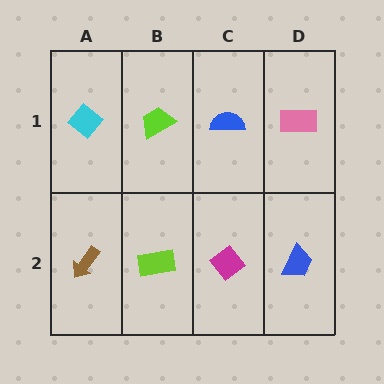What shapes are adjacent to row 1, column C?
A magenta diamond (row 2, column C), a lime trapezoid (row 1, column B), a pink rectangle (row 1, column D).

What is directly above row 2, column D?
A pink rectangle.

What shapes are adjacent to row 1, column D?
A blue trapezoid (row 2, column D), a blue semicircle (row 1, column C).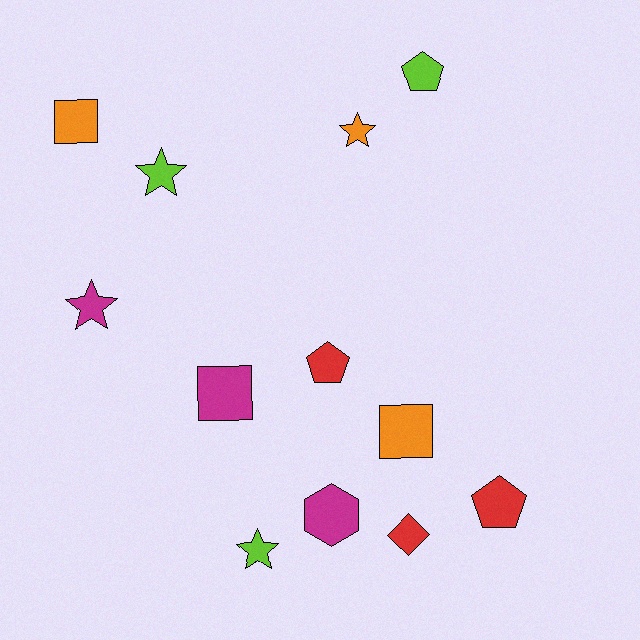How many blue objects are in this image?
There are no blue objects.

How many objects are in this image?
There are 12 objects.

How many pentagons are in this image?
There are 3 pentagons.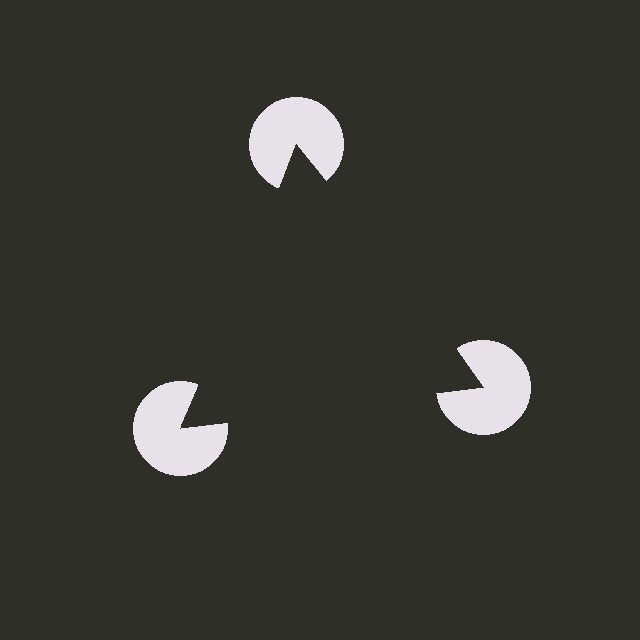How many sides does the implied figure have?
3 sides.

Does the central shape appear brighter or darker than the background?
It typically appears slightly darker than the background, even though no actual brightness change is drawn.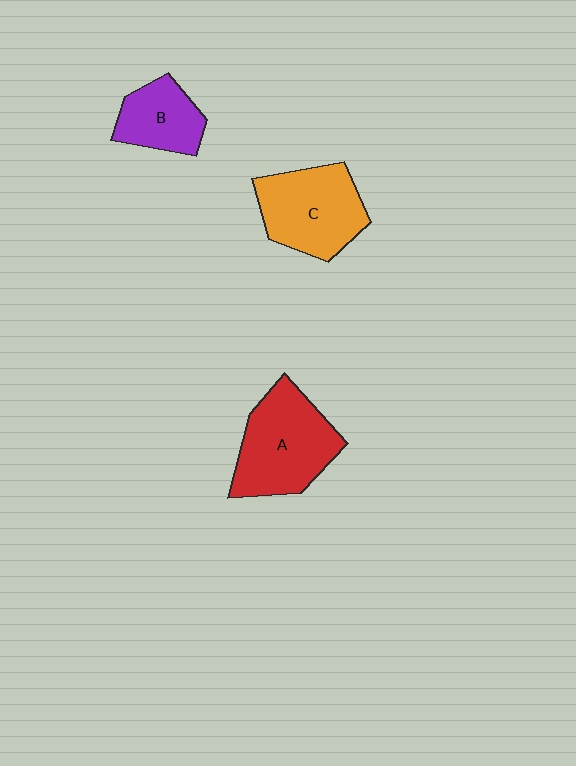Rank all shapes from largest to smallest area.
From largest to smallest: A (red), C (orange), B (purple).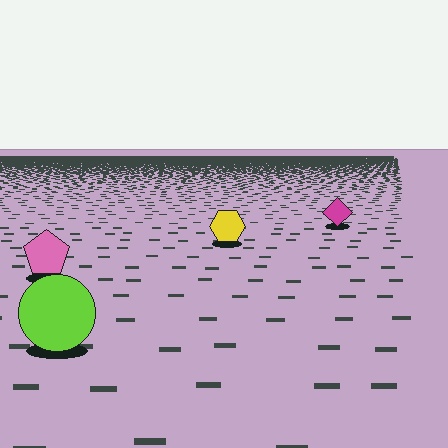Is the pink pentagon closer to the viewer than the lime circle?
No. The lime circle is closer — you can tell from the texture gradient: the ground texture is coarser near it.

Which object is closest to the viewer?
The lime circle is closest. The texture marks near it are larger and more spread out.